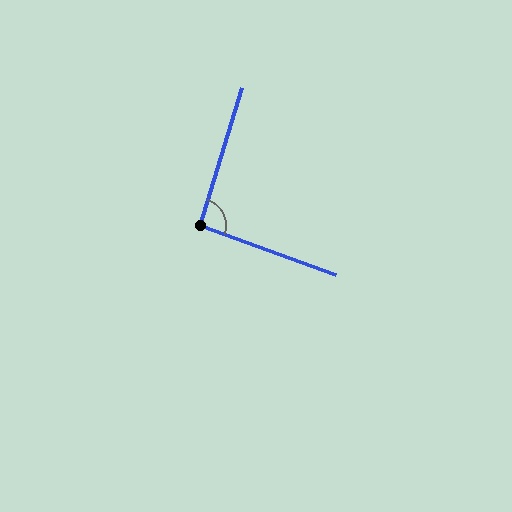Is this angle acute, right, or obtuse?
It is approximately a right angle.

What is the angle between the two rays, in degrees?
Approximately 93 degrees.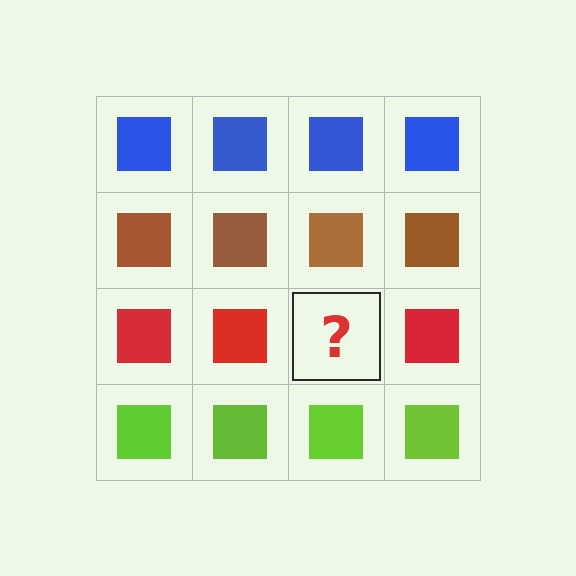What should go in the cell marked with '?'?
The missing cell should contain a red square.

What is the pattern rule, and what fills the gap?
The rule is that each row has a consistent color. The gap should be filled with a red square.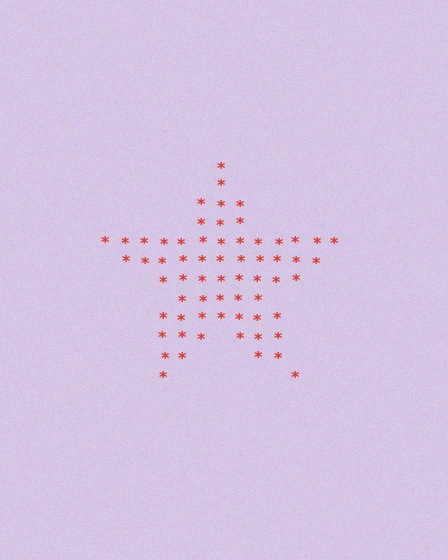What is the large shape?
The large shape is a star.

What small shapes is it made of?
It is made of small asterisks.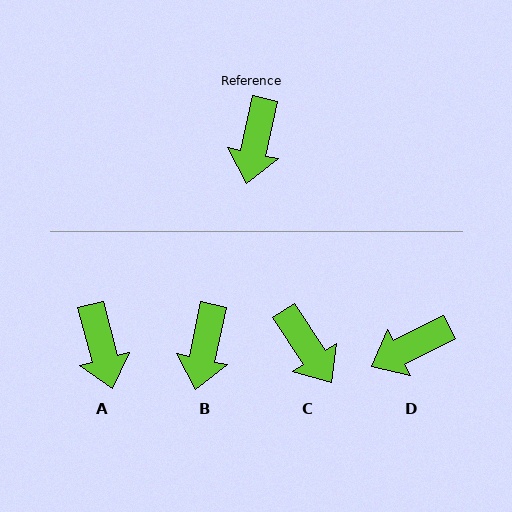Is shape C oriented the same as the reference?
No, it is off by about 45 degrees.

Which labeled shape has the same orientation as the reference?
B.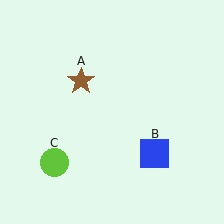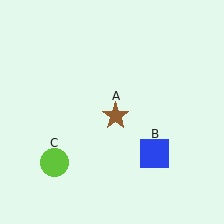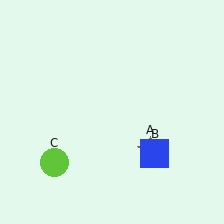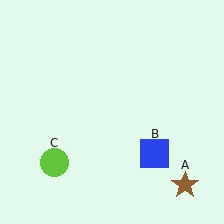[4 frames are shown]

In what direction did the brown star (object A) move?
The brown star (object A) moved down and to the right.